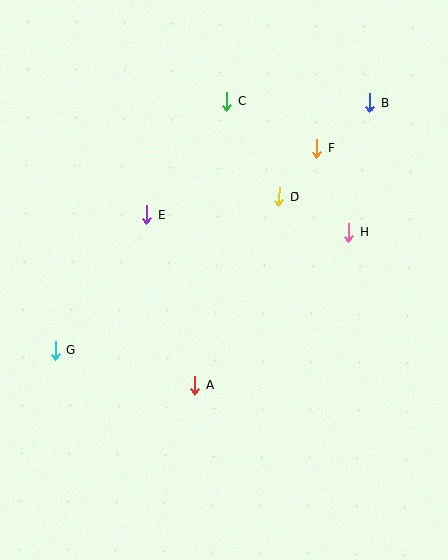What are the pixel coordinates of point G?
Point G is at (55, 350).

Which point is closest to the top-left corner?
Point C is closest to the top-left corner.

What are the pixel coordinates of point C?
Point C is at (227, 101).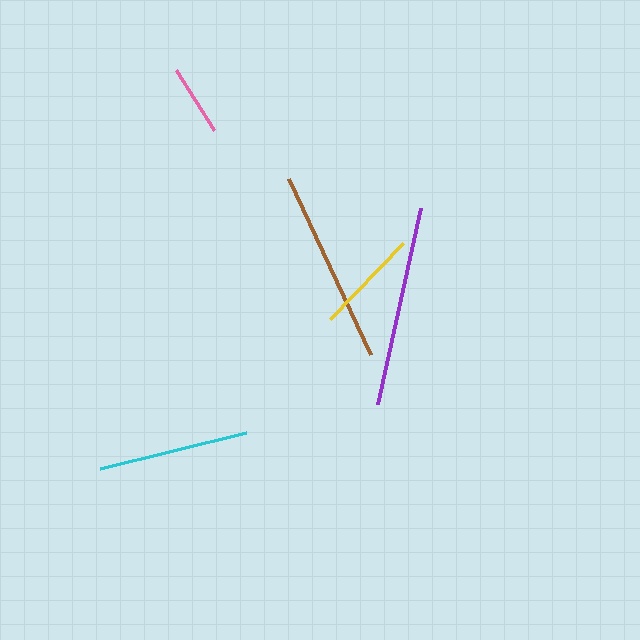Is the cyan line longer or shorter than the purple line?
The purple line is longer than the cyan line.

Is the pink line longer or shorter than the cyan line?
The cyan line is longer than the pink line.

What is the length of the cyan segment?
The cyan segment is approximately 150 pixels long.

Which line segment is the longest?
The purple line is the longest at approximately 201 pixels.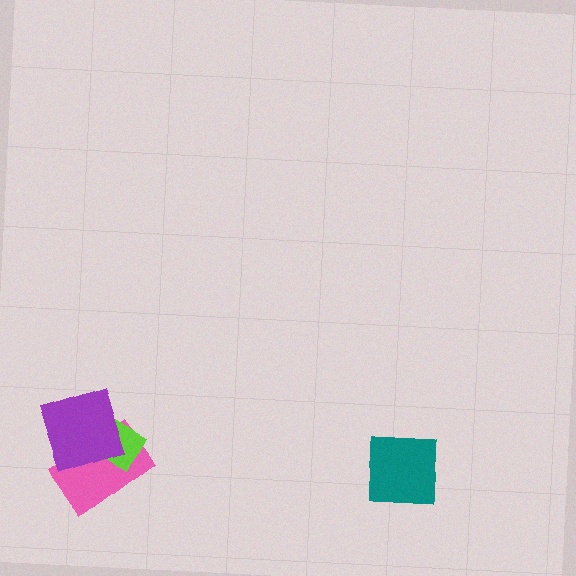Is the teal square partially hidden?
No, no other shape covers it.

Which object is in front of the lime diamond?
The purple diamond is in front of the lime diamond.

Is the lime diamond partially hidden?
Yes, it is partially covered by another shape.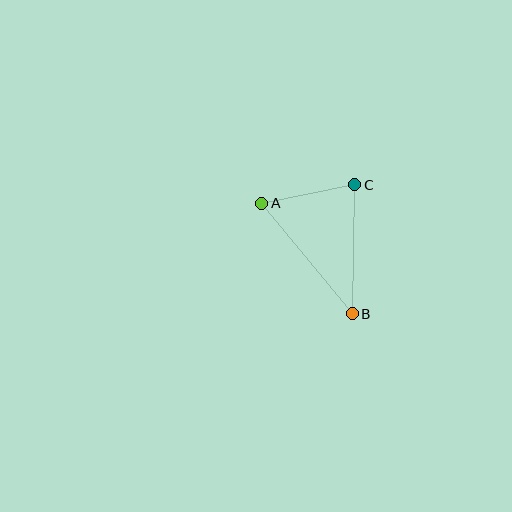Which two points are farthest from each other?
Points A and B are farthest from each other.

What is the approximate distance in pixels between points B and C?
The distance between B and C is approximately 129 pixels.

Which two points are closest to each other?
Points A and C are closest to each other.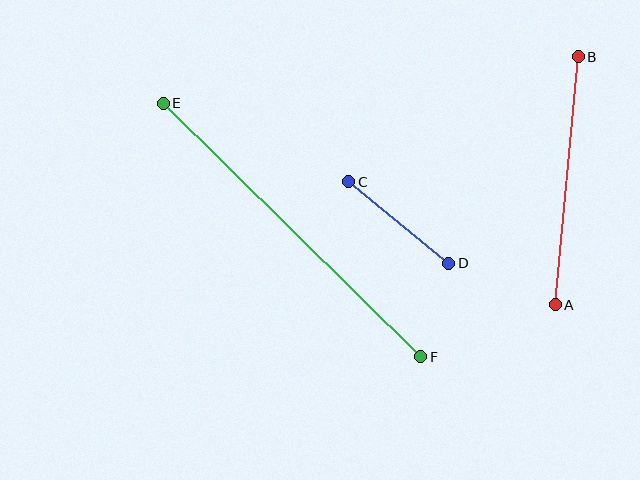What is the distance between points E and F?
The distance is approximately 362 pixels.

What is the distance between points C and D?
The distance is approximately 129 pixels.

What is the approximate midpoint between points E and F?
The midpoint is at approximately (292, 230) pixels.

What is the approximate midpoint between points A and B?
The midpoint is at approximately (567, 181) pixels.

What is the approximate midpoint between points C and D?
The midpoint is at approximately (399, 222) pixels.